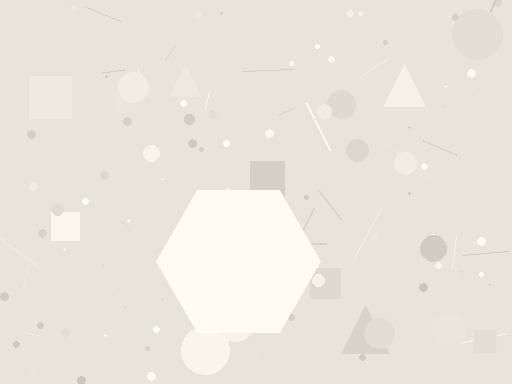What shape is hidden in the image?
A hexagon is hidden in the image.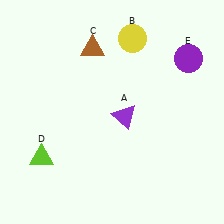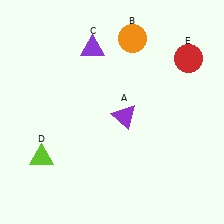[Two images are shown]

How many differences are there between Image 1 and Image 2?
There are 3 differences between the two images.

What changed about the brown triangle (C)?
In Image 1, C is brown. In Image 2, it changed to purple.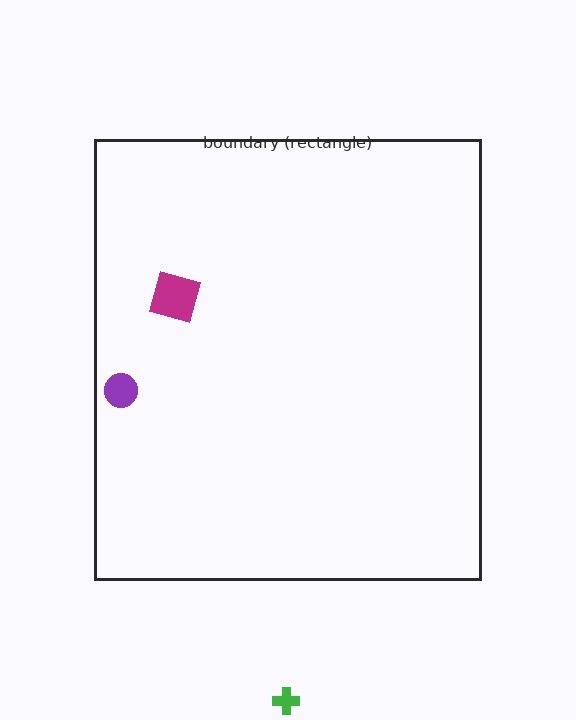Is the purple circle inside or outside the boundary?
Inside.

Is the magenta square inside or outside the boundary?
Inside.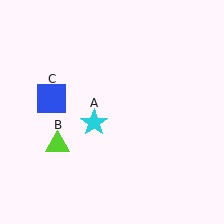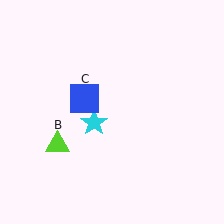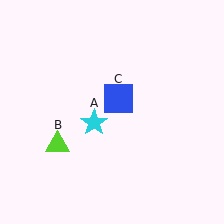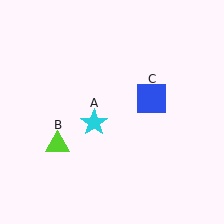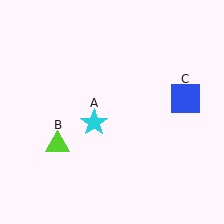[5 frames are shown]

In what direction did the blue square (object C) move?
The blue square (object C) moved right.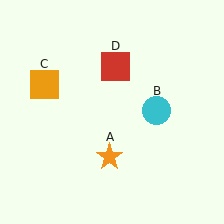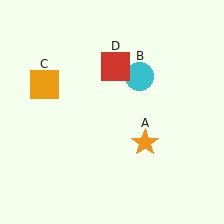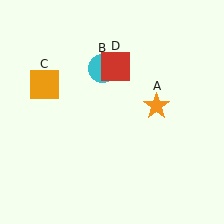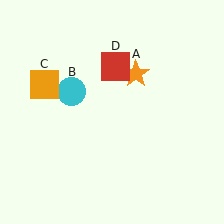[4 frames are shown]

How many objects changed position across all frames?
2 objects changed position: orange star (object A), cyan circle (object B).